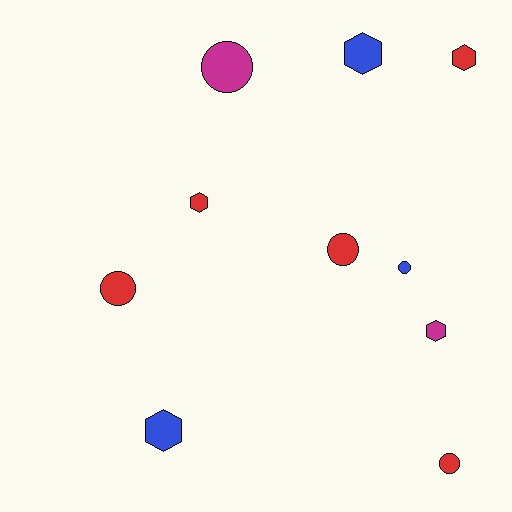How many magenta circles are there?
There is 1 magenta circle.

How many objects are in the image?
There are 10 objects.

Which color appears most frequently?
Red, with 5 objects.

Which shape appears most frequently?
Hexagon, with 5 objects.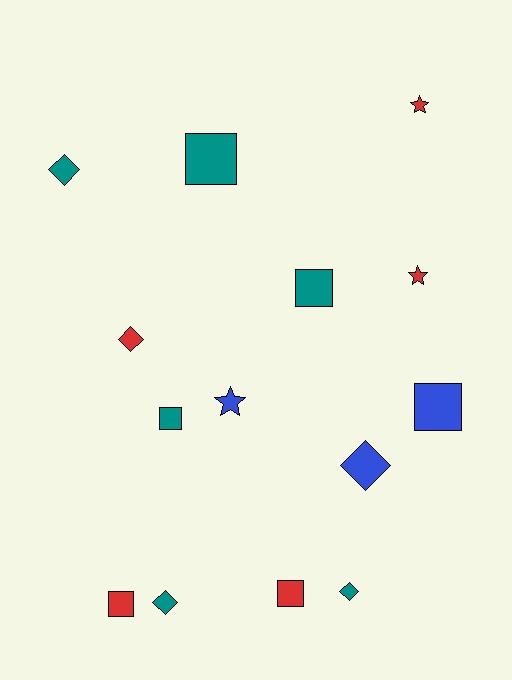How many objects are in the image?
There are 14 objects.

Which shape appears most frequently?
Square, with 6 objects.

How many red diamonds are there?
There is 1 red diamond.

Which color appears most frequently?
Teal, with 6 objects.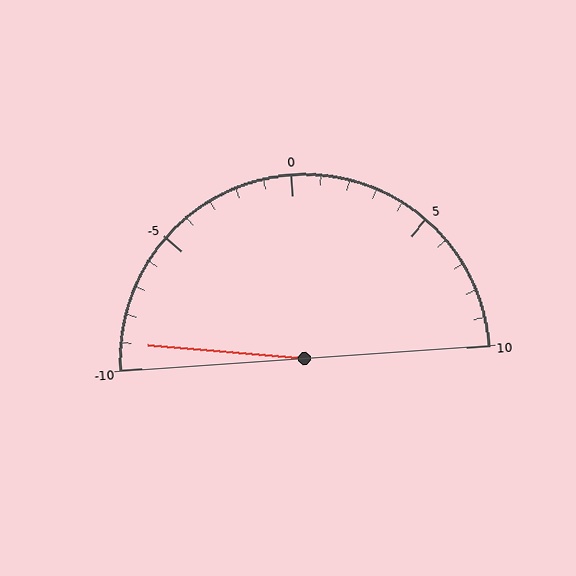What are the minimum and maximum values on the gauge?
The gauge ranges from -10 to 10.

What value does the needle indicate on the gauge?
The needle indicates approximately -9.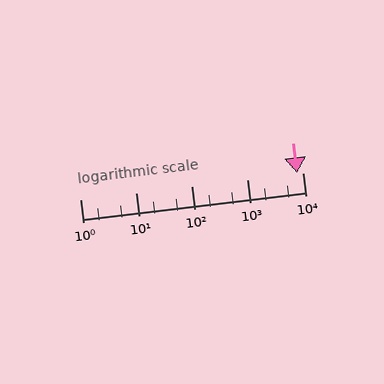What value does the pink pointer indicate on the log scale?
The pointer indicates approximately 8000.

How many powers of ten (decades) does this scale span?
The scale spans 4 decades, from 1 to 10000.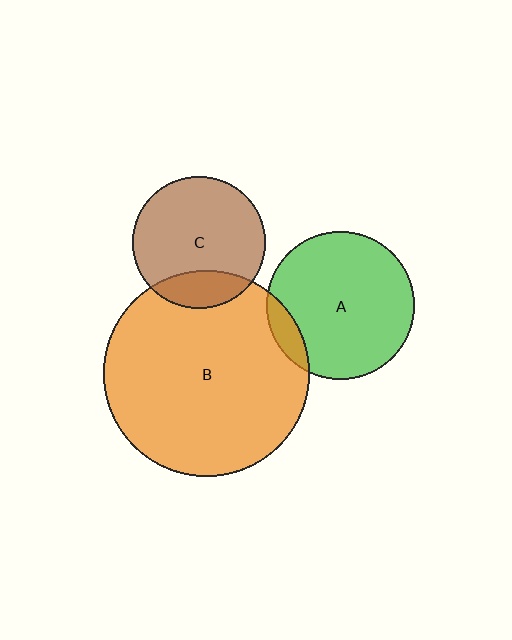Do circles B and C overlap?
Yes.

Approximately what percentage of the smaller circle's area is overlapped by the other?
Approximately 20%.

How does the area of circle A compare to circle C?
Approximately 1.2 times.